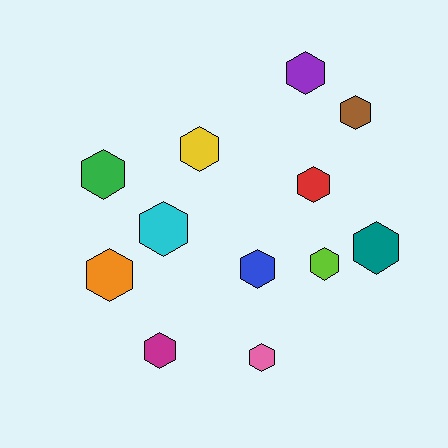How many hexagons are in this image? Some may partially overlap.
There are 12 hexagons.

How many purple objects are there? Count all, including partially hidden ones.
There is 1 purple object.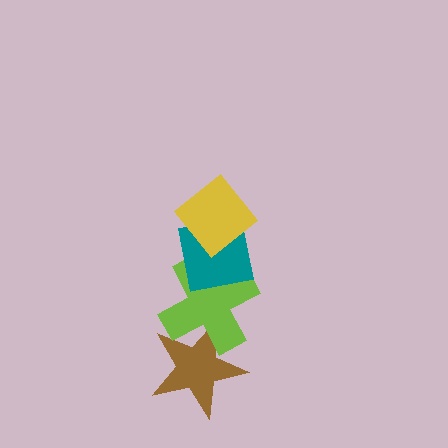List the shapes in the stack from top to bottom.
From top to bottom: the yellow diamond, the teal square, the lime cross, the brown star.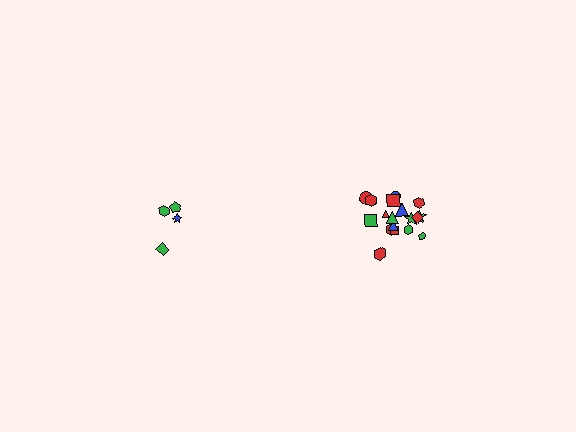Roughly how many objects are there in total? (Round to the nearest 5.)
Roughly 20 objects in total.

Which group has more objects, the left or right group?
The right group.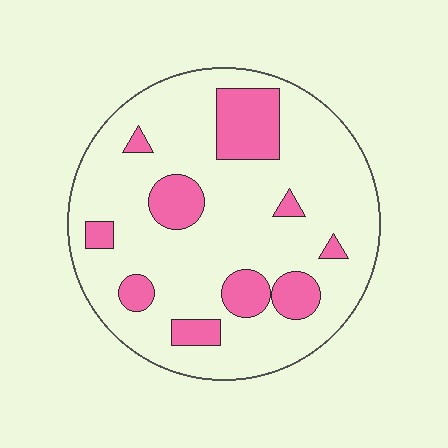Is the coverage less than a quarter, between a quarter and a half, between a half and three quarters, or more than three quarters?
Less than a quarter.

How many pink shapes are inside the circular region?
10.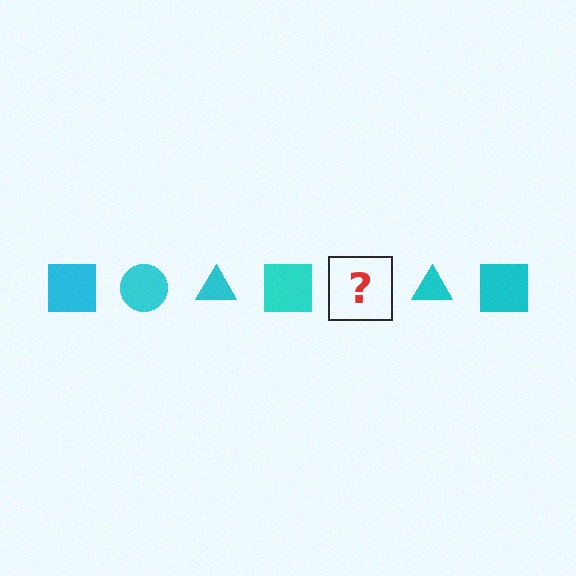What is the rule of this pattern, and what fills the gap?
The rule is that the pattern cycles through square, circle, triangle shapes in cyan. The gap should be filled with a cyan circle.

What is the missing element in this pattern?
The missing element is a cyan circle.